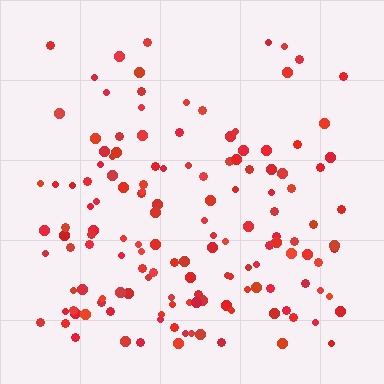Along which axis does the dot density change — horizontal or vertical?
Vertical.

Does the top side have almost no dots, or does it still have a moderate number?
Still a moderate number, just noticeably fewer than the bottom.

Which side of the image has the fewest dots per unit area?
The top.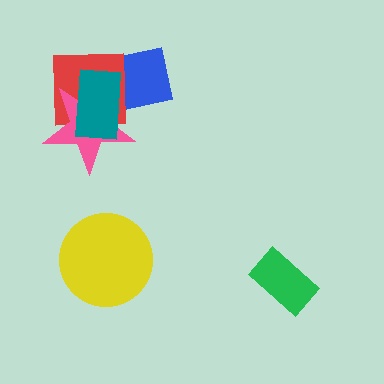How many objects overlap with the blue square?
2 objects overlap with the blue square.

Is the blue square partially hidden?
Yes, it is partially covered by another shape.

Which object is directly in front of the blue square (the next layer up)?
The red square is directly in front of the blue square.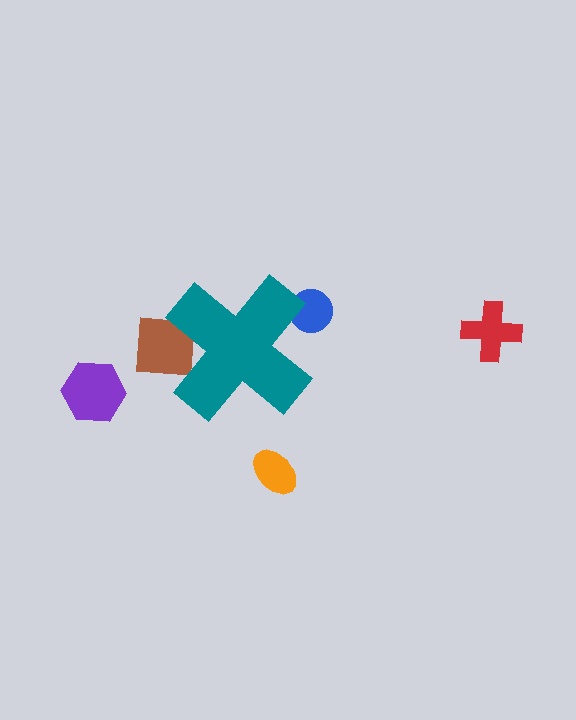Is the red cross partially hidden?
No, the red cross is fully visible.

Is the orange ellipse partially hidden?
No, the orange ellipse is fully visible.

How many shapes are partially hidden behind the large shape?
2 shapes are partially hidden.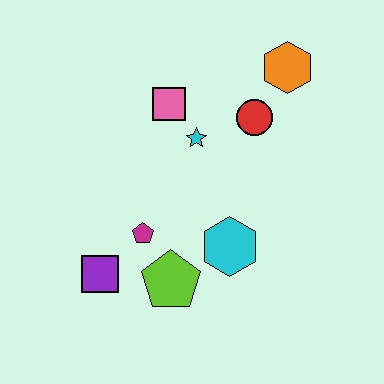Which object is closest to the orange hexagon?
The red circle is closest to the orange hexagon.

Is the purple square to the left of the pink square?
Yes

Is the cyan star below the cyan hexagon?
No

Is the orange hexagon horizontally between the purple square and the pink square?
No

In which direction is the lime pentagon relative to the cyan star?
The lime pentagon is below the cyan star.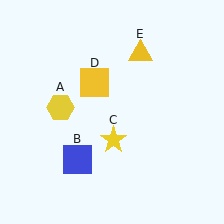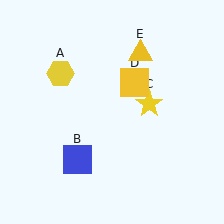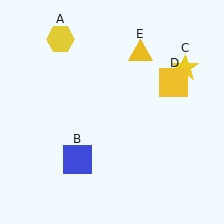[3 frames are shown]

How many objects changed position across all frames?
3 objects changed position: yellow hexagon (object A), yellow star (object C), yellow square (object D).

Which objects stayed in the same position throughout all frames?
Blue square (object B) and yellow triangle (object E) remained stationary.